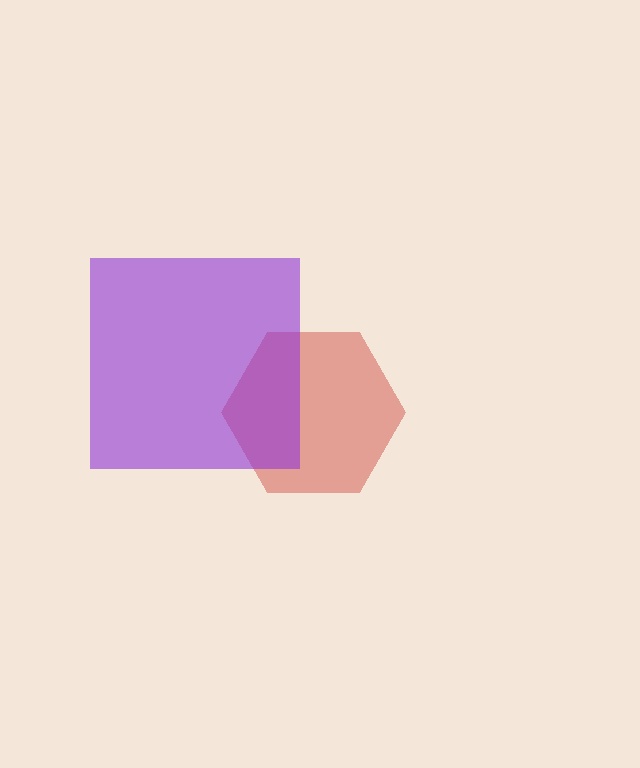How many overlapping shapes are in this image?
There are 2 overlapping shapes in the image.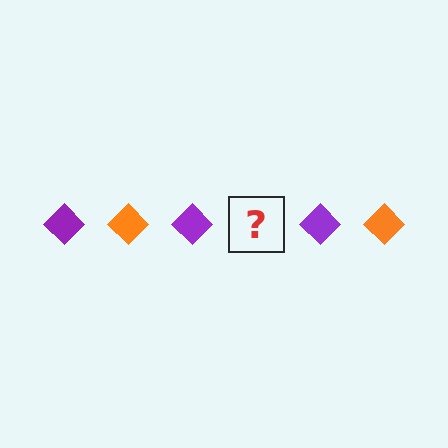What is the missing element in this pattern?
The missing element is an orange diamond.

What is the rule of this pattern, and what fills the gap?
The rule is that the pattern cycles through purple, orange diamonds. The gap should be filled with an orange diamond.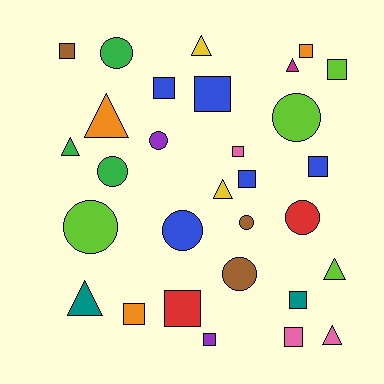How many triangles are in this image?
There are 8 triangles.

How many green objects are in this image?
There are 3 green objects.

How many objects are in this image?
There are 30 objects.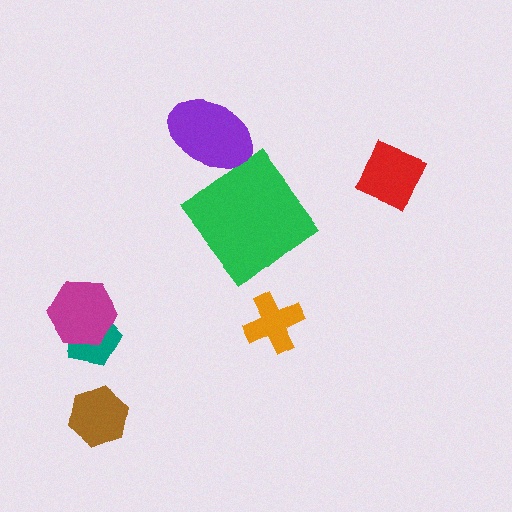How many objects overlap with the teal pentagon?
1 object overlaps with the teal pentagon.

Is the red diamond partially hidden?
No, no other shape covers it.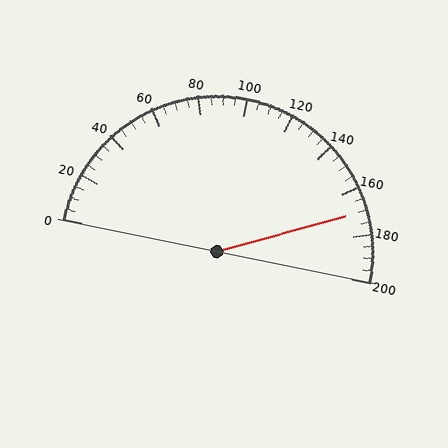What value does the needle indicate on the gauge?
The needle indicates approximately 170.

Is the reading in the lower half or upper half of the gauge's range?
The reading is in the upper half of the range (0 to 200).